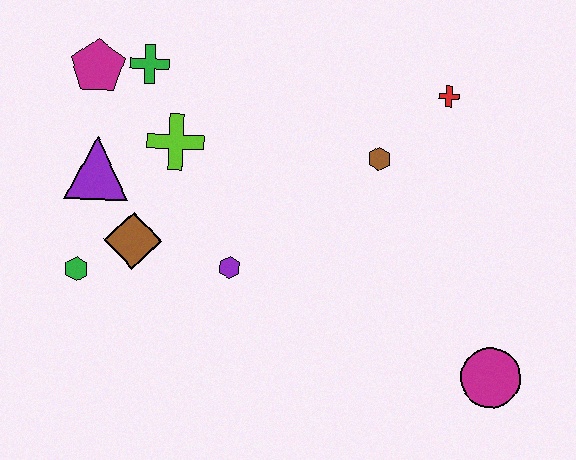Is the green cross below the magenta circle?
No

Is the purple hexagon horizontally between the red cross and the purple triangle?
Yes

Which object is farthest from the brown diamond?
The magenta circle is farthest from the brown diamond.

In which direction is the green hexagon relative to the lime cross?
The green hexagon is below the lime cross.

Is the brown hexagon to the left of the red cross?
Yes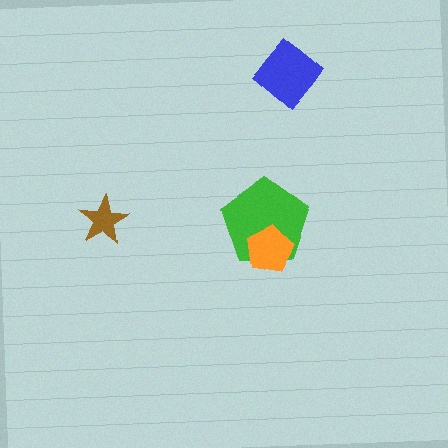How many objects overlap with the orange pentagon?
1 object overlaps with the orange pentagon.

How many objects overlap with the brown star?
0 objects overlap with the brown star.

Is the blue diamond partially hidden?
No, no other shape covers it.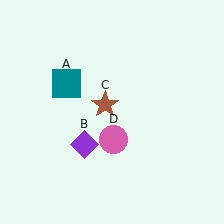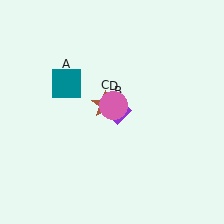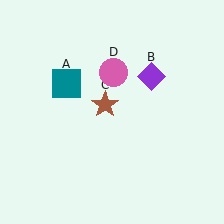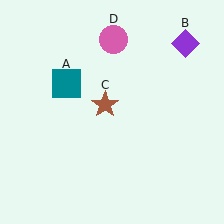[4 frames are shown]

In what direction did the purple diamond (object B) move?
The purple diamond (object B) moved up and to the right.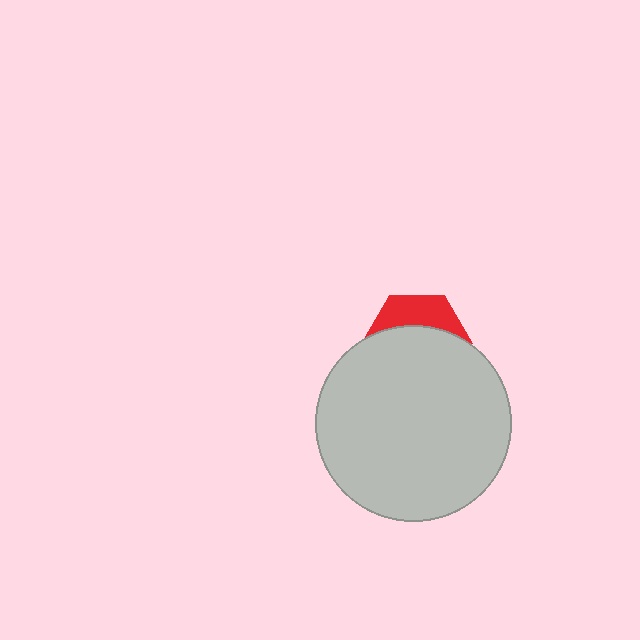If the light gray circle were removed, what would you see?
You would see the complete red hexagon.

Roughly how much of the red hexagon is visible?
A small part of it is visible (roughly 32%).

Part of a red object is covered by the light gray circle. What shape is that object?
It is a hexagon.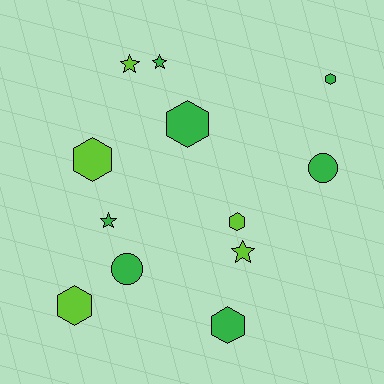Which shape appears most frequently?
Hexagon, with 6 objects.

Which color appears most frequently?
Green, with 7 objects.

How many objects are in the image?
There are 12 objects.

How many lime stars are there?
There are 2 lime stars.